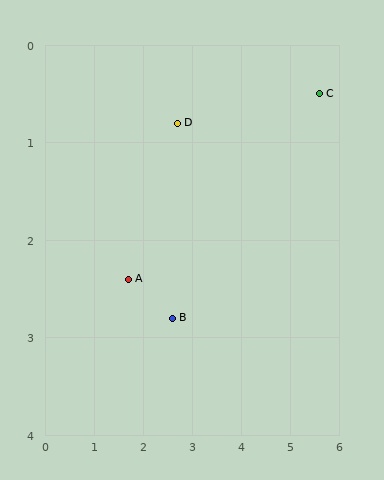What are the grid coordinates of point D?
Point D is at approximately (2.7, 0.8).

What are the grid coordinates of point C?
Point C is at approximately (5.6, 0.5).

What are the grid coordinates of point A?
Point A is at approximately (1.7, 2.4).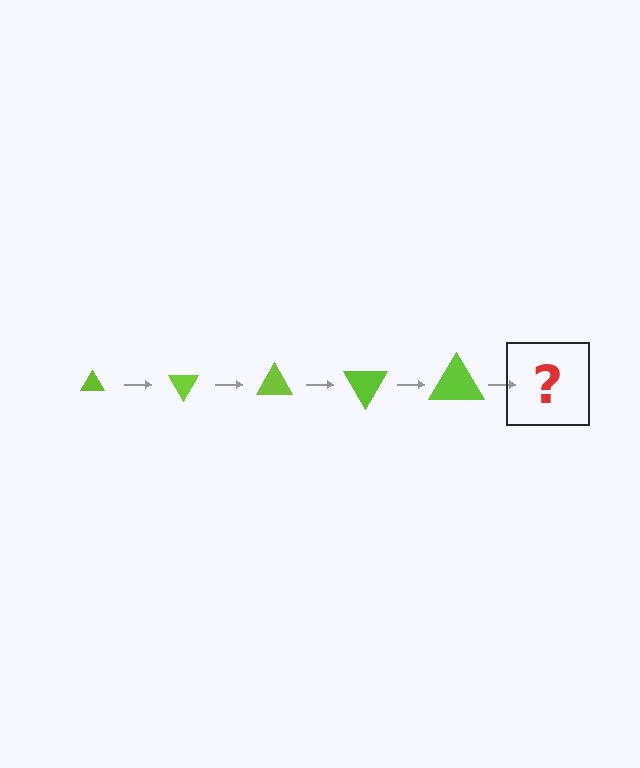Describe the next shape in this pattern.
It should be a triangle, larger than the previous one and rotated 300 degrees from the start.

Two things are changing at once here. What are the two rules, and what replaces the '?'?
The two rules are that the triangle grows larger each step and it rotates 60 degrees each step. The '?' should be a triangle, larger than the previous one and rotated 300 degrees from the start.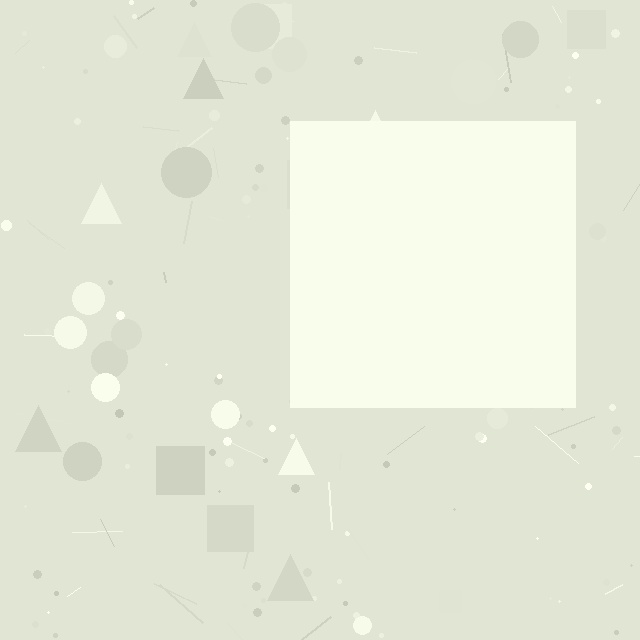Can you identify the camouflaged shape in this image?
The camouflaged shape is a square.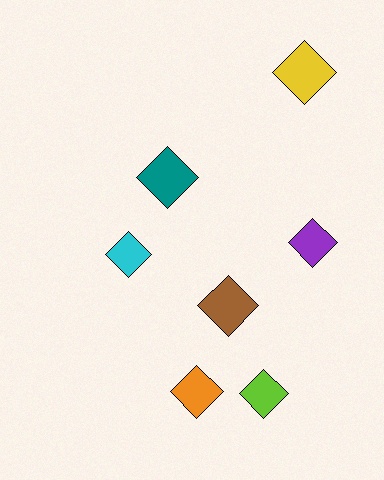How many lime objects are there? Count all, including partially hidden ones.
There is 1 lime object.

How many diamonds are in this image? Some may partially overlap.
There are 7 diamonds.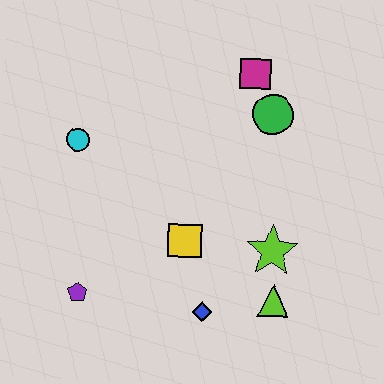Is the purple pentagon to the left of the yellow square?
Yes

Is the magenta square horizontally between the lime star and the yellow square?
Yes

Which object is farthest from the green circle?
The purple pentagon is farthest from the green circle.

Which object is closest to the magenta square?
The green circle is closest to the magenta square.